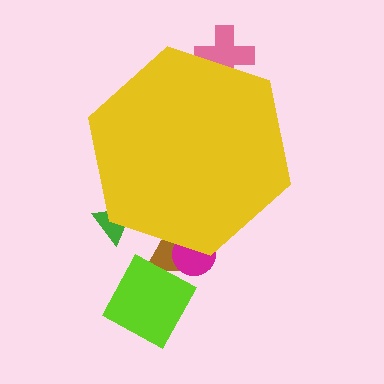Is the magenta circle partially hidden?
Yes, the magenta circle is partially hidden behind the yellow hexagon.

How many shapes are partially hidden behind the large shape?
4 shapes are partially hidden.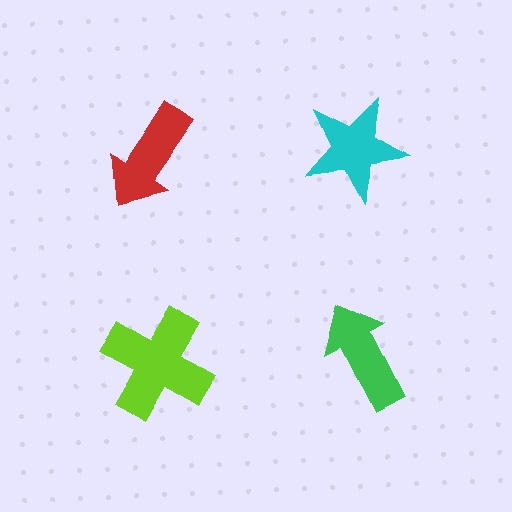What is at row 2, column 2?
A green arrow.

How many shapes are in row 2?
2 shapes.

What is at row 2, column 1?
A lime cross.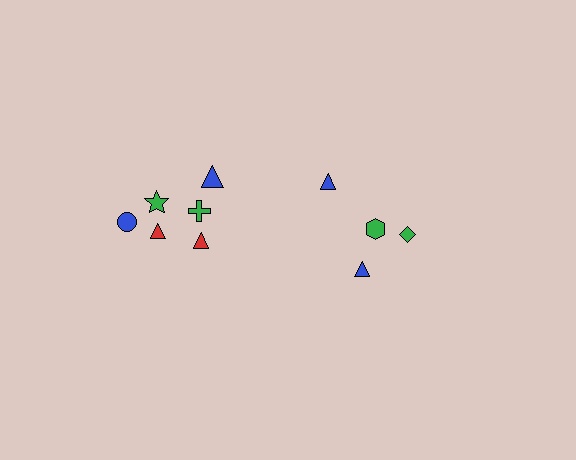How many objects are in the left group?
There are 6 objects.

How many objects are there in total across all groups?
There are 10 objects.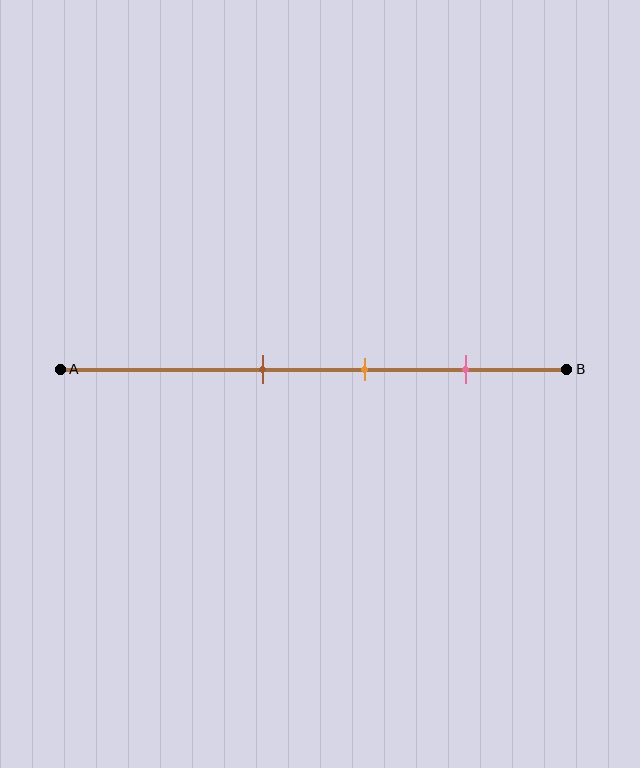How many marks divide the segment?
There are 3 marks dividing the segment.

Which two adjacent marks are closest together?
The brown and orange marks are the closest adjacent pair.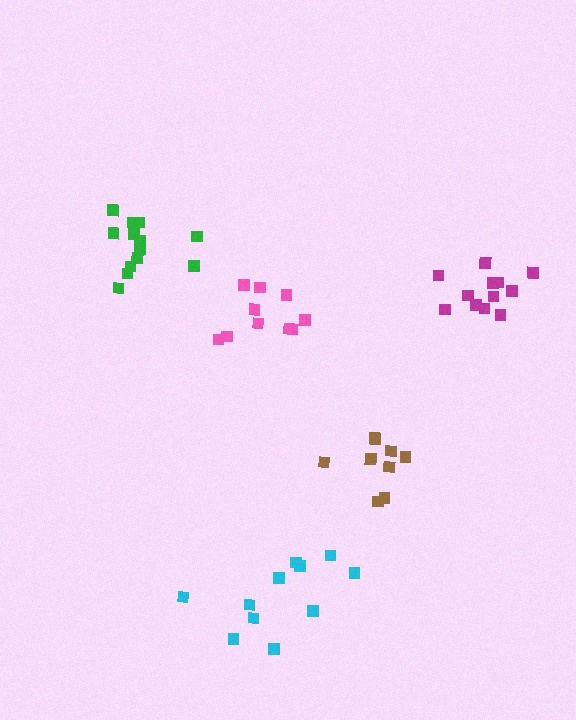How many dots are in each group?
Group 1: 13 dots, Group 2: 12 dots, Group 3: 9 dots, Group 4: 11 dots, Group 5: 10 dots (55 total).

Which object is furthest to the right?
The magenta cluster is rightmost.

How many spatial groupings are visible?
There are 5 spatial groupings.